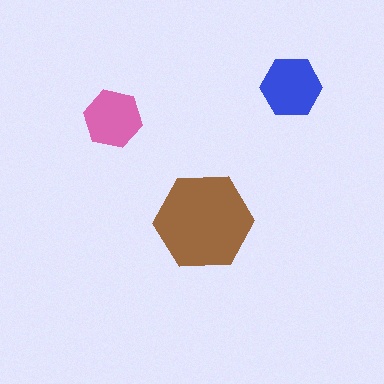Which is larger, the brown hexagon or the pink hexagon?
The brown one.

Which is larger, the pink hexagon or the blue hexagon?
The blue one.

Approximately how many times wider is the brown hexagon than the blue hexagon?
About 1.5 times wider.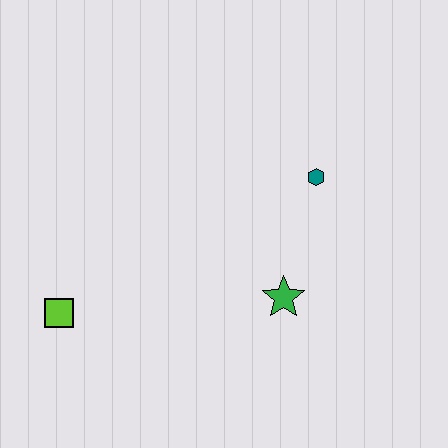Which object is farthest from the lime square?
The teal hexagon is farthest from the lime square.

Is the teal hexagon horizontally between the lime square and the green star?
No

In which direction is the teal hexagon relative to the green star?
The teal hexagon is above the green star.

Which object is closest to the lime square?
The green star is closest to the lime square.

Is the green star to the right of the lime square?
Yes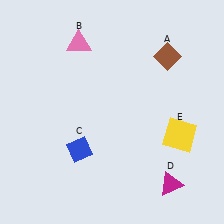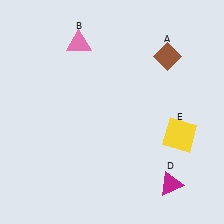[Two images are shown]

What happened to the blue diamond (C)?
The blue diamond (C) was removed in Image 2. It was in the bottom-left area of Image 1.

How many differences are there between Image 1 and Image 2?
There is 1 difference between the two images.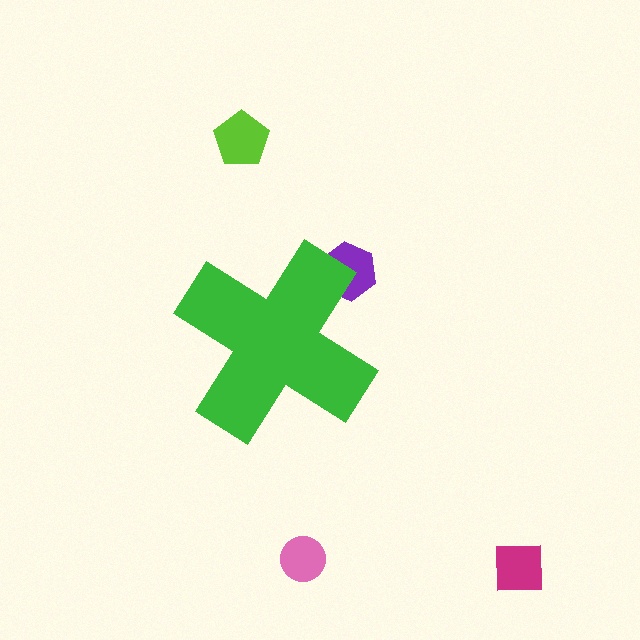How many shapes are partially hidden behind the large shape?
1 shape is partially hidden.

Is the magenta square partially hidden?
No, the magenta square is fully visible.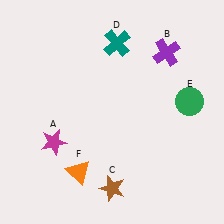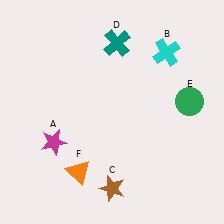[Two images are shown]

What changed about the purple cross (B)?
In Image 1, B is purple. In Image 2, it changed to cyan.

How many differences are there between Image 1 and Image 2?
There is 1 difference between the two images.